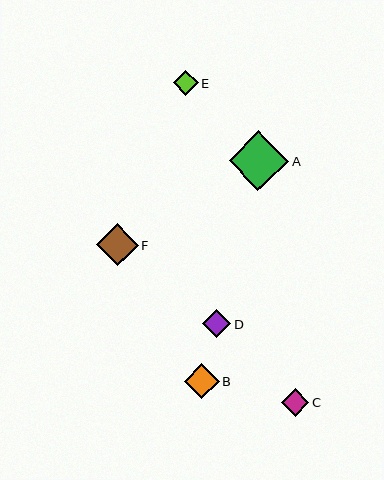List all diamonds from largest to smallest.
From largest to smallest: A, F, B, D, C, E.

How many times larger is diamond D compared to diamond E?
Diamond D is approximately 1.2 times the size of diamond E.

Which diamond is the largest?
Diamond A is the largest with a size of approximately 60 pixels.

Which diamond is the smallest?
Diamond E is the smallest with a size of approximately 25 pixels.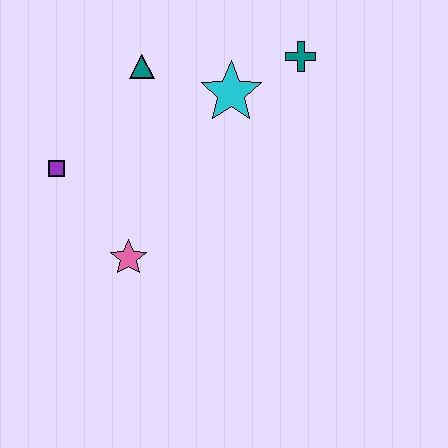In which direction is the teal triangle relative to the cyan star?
The teal triangle is to the left of the cyan star.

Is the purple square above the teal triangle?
No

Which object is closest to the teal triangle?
The cyan star is closest to the teal triangle.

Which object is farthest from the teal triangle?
The pink star is farthest from the teal triangle.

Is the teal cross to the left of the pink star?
No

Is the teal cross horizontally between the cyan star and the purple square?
No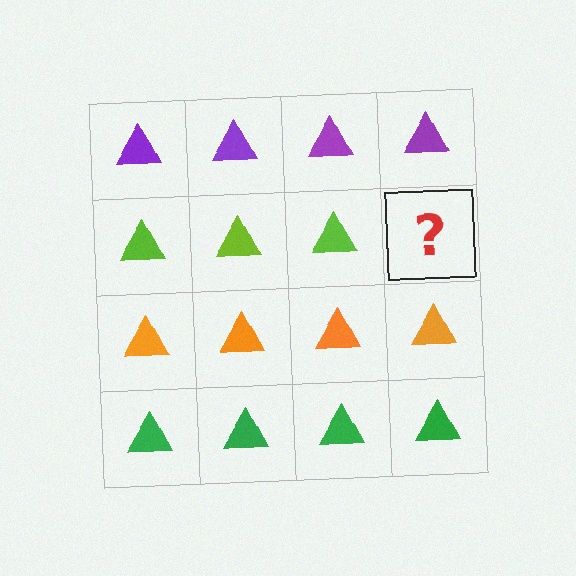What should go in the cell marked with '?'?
The missing cell should contain a lime triangle.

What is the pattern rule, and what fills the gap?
The rule is that each row has a consistent color. The gap should be filled with a lime triangle.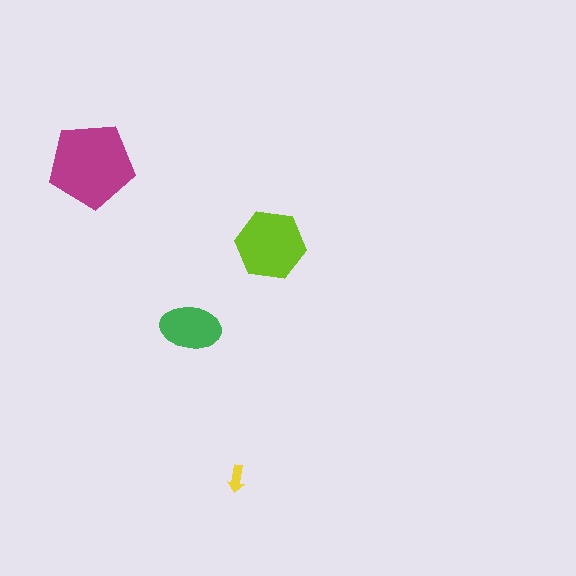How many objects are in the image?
There are 4 objects in the image.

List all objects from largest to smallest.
The magenta pentagon, the lime hexagon, the green ellipse, the yellow arrow.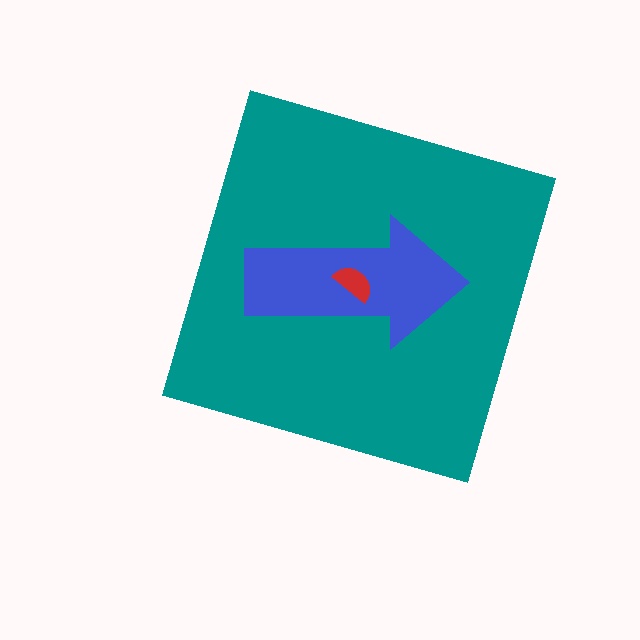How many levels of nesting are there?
3.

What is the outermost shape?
The teal diamond.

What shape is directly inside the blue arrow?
The red semicircle.